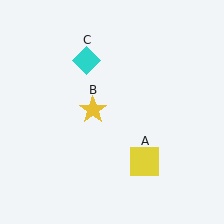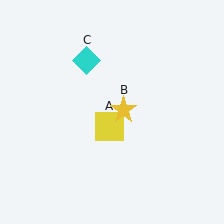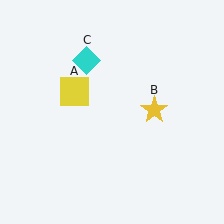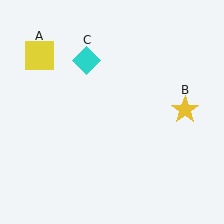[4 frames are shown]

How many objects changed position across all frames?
2 objects changed position: yellow square (object A), yellow star (object B).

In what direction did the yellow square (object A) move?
The yellow square (object A) moved up and to the left.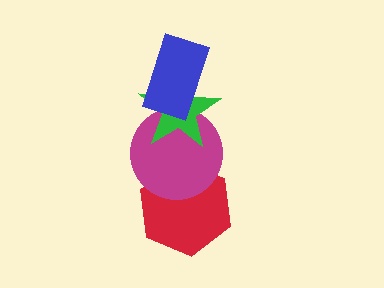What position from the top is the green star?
The green star is 2nd from the top.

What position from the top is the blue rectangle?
The blue rectangle is 1st from the top.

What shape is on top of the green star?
The blue rectangle is on top of the green star.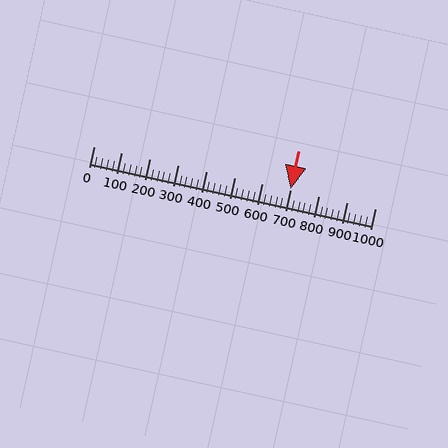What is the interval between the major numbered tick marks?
The major tick marks are spaced 100 units apart.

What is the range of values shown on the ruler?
The ruler shows values from 0 to 1000.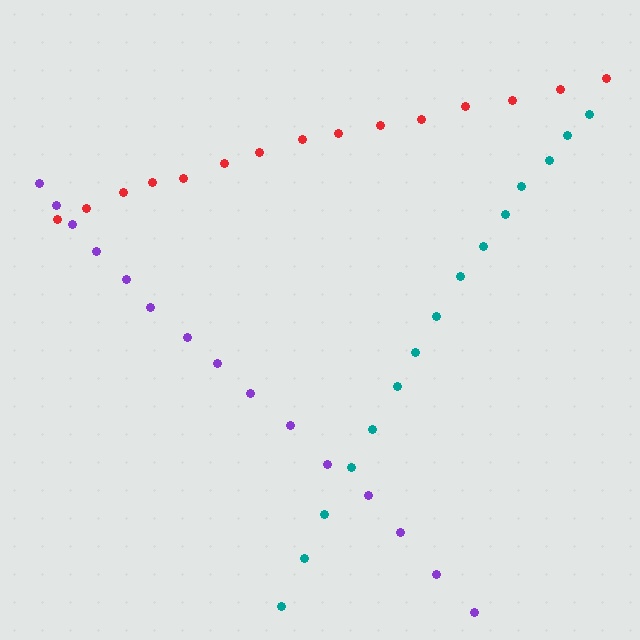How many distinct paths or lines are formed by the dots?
There are 3 distinct paths.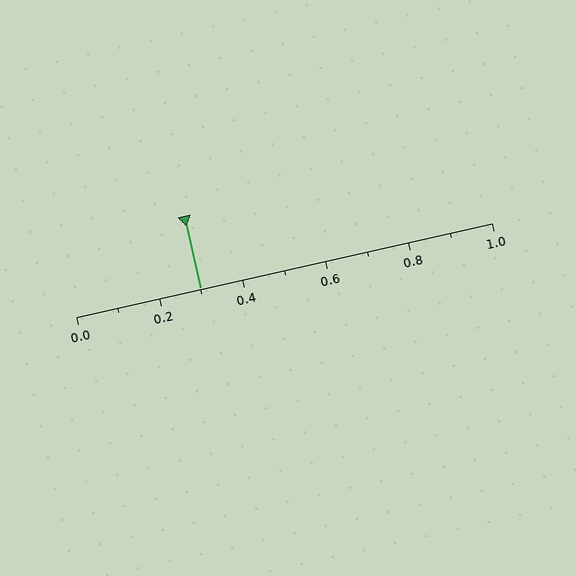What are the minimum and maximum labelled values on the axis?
The axis runs from 0.0 to 1.0.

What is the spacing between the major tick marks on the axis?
The major ticks are spaced 0.2 apart.